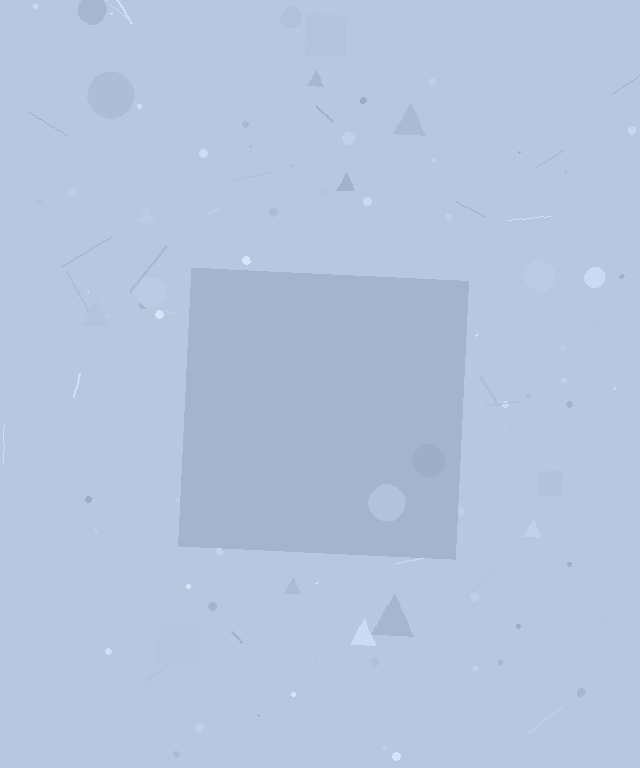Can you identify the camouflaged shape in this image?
The camouflaged shape is a square.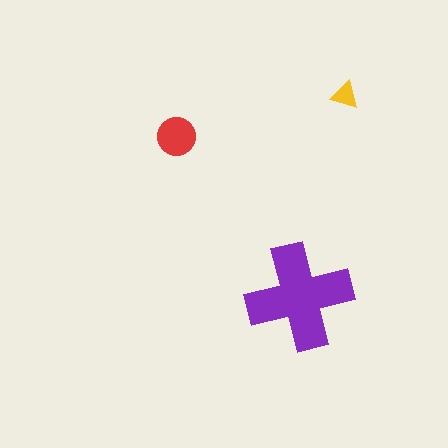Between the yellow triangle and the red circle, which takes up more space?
The red circle.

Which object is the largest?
The purple cross.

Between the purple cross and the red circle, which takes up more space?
The purple cross.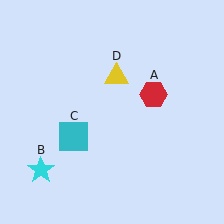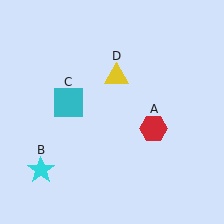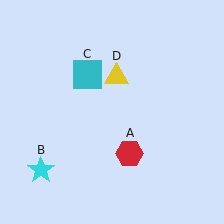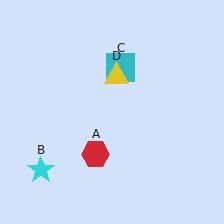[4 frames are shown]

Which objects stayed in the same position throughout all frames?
Cyan star (object B) and yellow triangle (object D) remained stationary.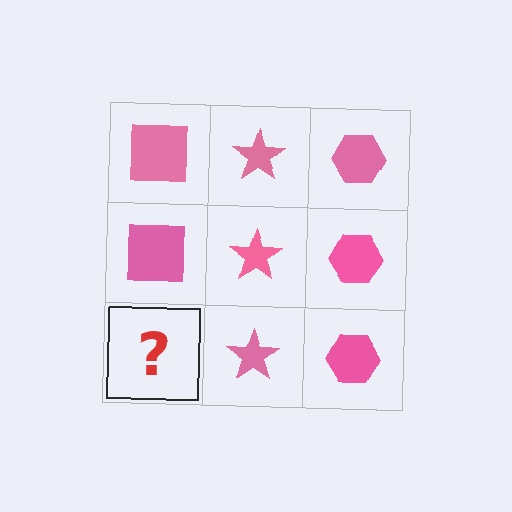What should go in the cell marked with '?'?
The missing cell should contain a pink square.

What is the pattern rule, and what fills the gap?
The rule is that each column has a consistent shape. The gap should be filled with a pink square.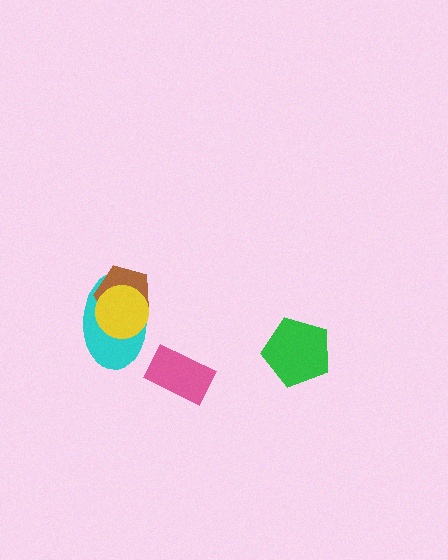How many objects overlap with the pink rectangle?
0 objects overlap with the pink rectangle.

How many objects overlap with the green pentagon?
0 objects overlap with the green pentagon.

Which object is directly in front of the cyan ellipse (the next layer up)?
The brown pentagon is directly in front of the cyan ellipse.